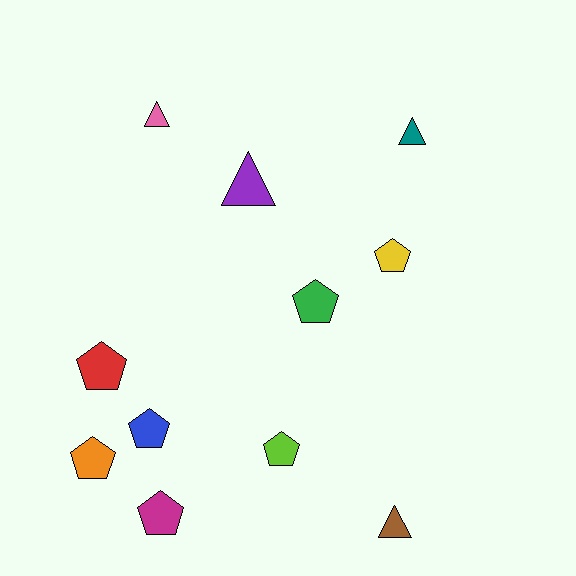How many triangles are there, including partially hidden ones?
There are 4 triangles.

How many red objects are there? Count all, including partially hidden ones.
There is 1 red object.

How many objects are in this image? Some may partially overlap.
There are 11 objects.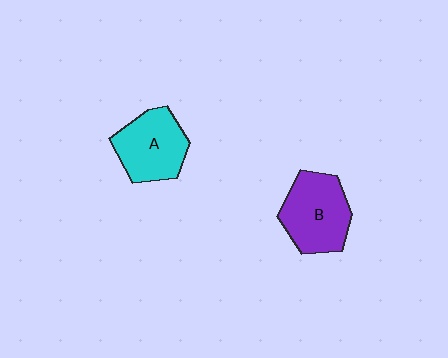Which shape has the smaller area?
Shape A (cyan).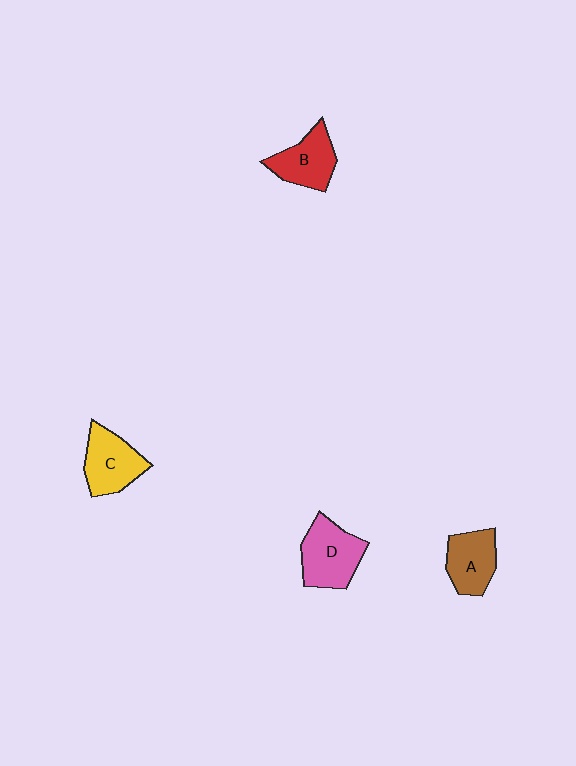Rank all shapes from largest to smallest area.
From largest to smallest: D (pink), C (yellow), B (red), A (brown).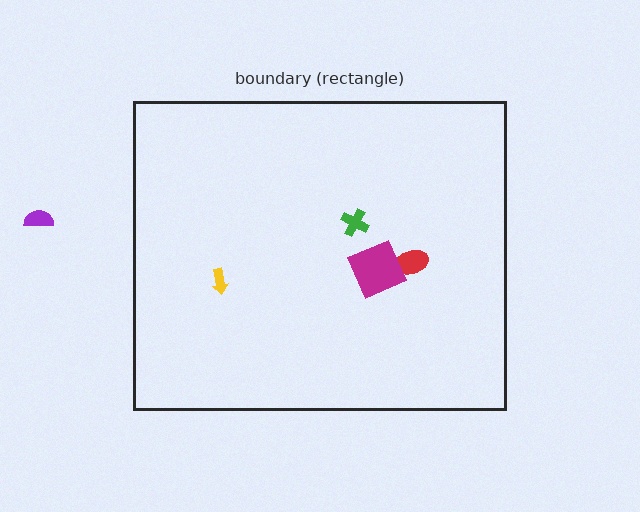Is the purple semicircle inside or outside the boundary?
Outside.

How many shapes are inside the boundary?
4 inside, 1 outside.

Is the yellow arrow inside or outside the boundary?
Inside.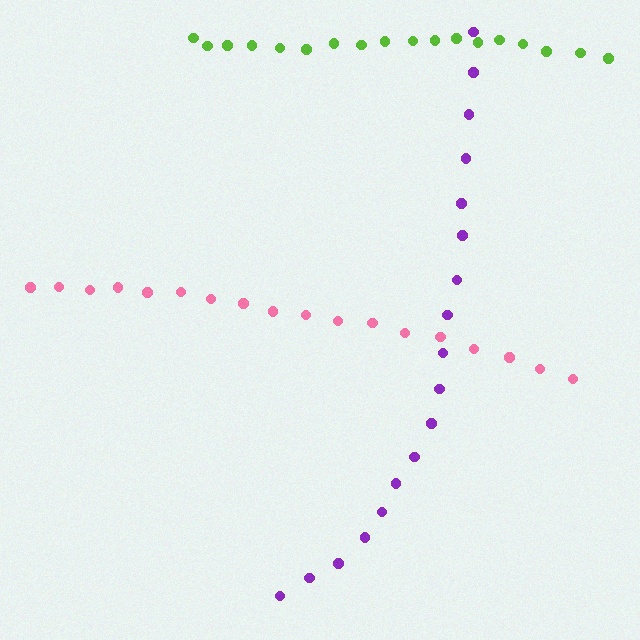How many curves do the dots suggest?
There are 3 distinct paths.